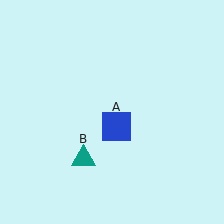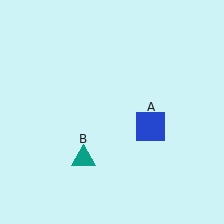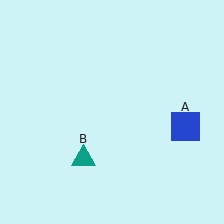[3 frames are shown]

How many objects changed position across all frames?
1 object changed position: blue square (object A).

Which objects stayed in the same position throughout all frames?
Teal triangle (object B) remained stationary.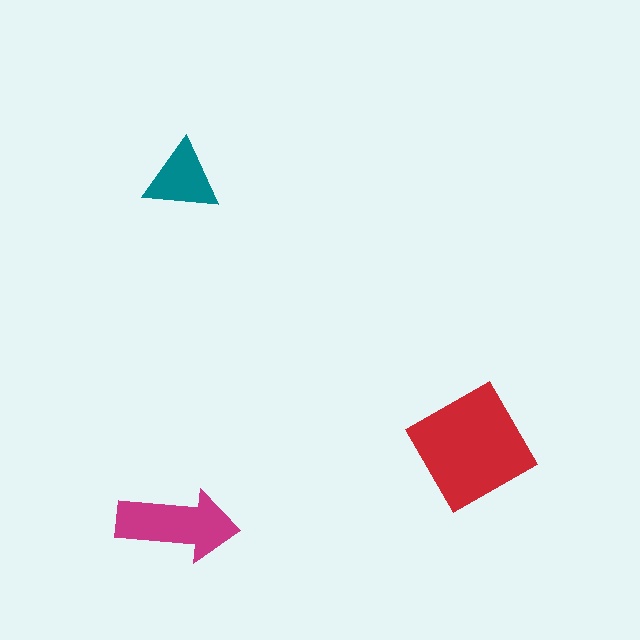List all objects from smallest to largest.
The teal triangle, the magenta arrow, the red square.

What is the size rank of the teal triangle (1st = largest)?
3rd.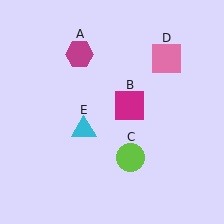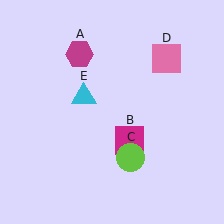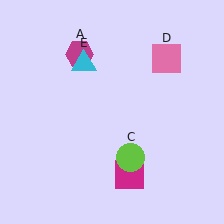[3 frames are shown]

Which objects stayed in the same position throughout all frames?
Magenta hexagon (object A) and lime circle (object C) and pink square (object D) remained stationary.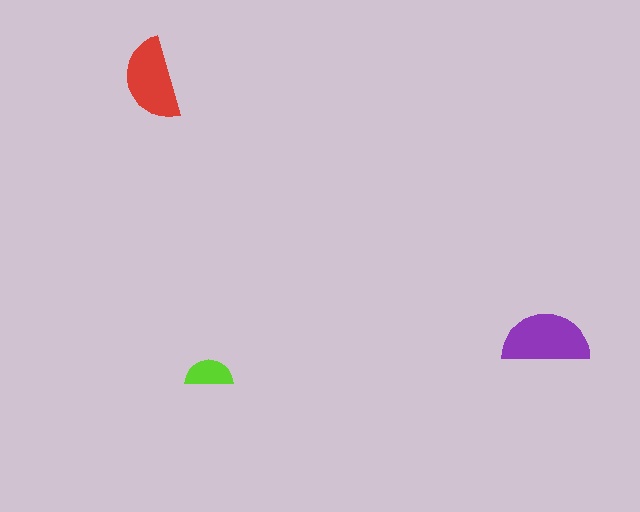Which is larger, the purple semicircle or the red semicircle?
The purple one.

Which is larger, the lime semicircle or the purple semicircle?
The purple one.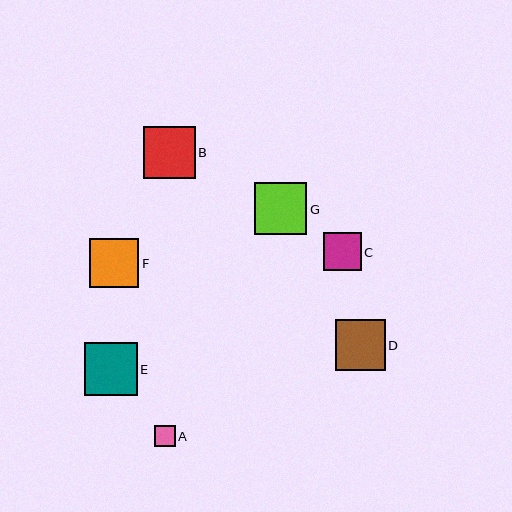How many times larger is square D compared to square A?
Square D is approximately 2.4 times the size of square A.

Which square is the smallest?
Square A is the smallest with a size of approximately 21 pixels.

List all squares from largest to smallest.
From largest to smallest: G, E, B, D, F, C, A.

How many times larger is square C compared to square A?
Square C is approximately 1.8 times the size of square A.